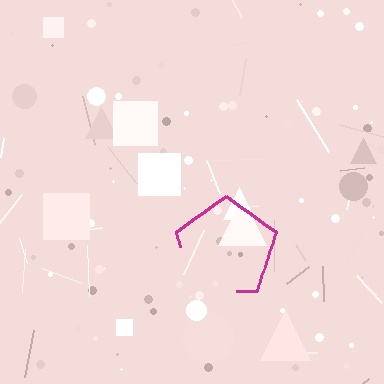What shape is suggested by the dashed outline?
The dashed outline suggests a pentagon.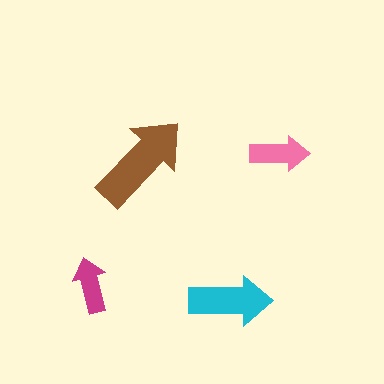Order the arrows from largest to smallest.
the brown one, the cyan one, the pink one, the magenta one.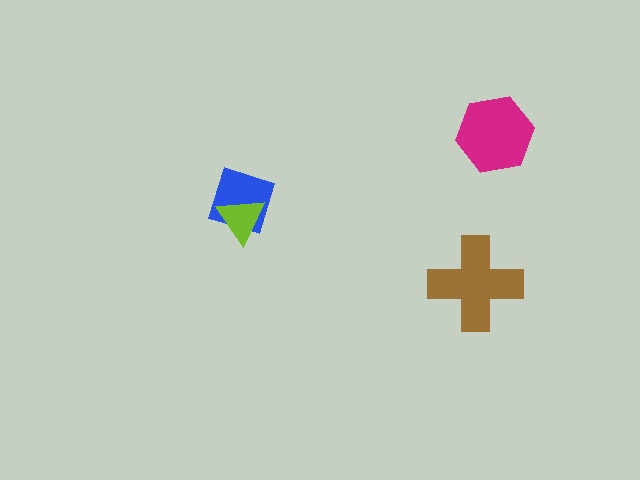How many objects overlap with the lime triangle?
1 object overlaps with the lime triangle.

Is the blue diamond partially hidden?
Yes, it is partially covered by another shape.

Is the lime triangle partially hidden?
No, no other shape covers it.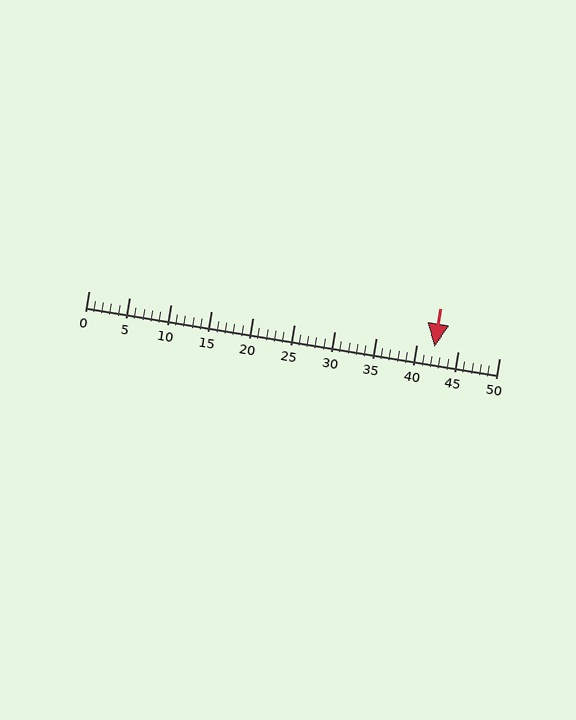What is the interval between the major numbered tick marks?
The major tick marks are spaced 5 units apart.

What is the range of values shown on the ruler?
The ruler shows values from 0 to 50.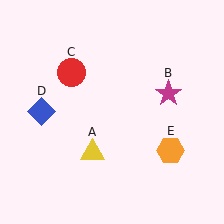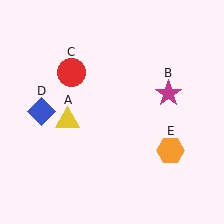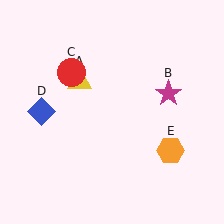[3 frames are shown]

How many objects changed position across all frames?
1 object changed position: yellow triangle (object A).